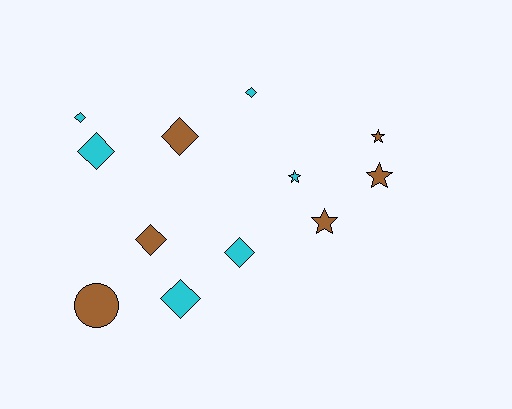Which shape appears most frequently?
Diamond, with 7 objects.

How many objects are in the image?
There are 12 objects.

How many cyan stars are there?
There is 1 cyan star.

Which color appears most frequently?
Cyan, with 6 objects.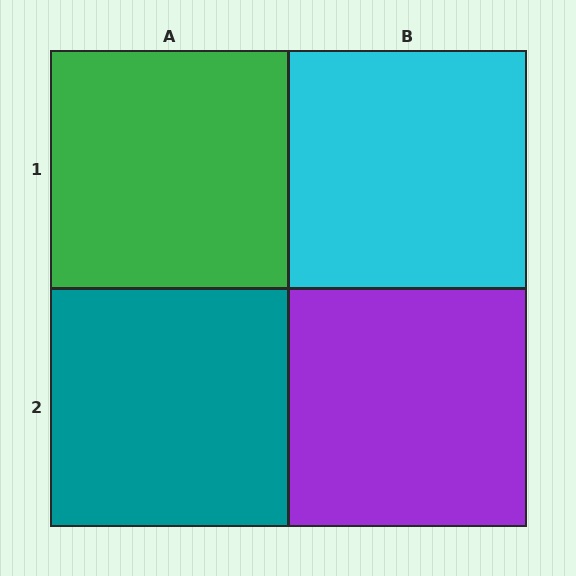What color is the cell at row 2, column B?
Purple.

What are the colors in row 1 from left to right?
Green, cyan.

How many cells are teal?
1 cell is teal.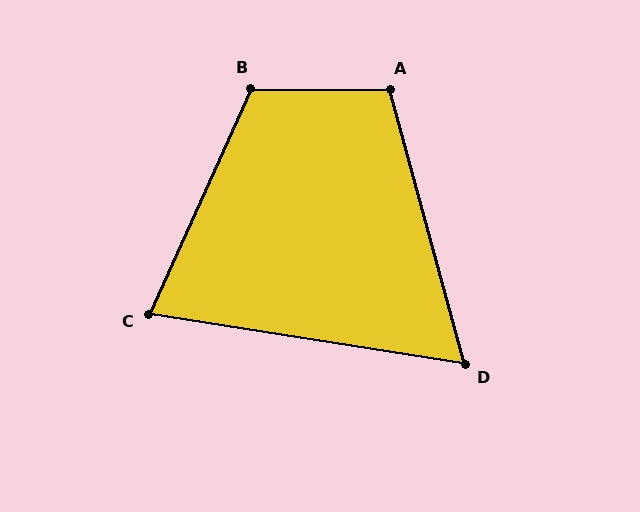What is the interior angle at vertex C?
Approximately 75 degrees (acute).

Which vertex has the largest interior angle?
B, at approximately 114 degrees.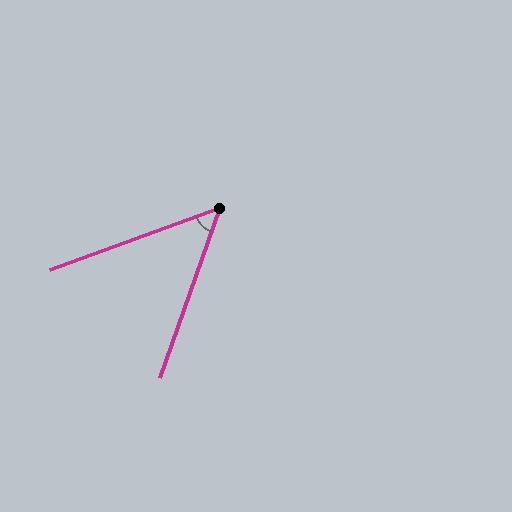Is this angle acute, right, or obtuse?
It is acute.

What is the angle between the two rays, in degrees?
Approximately 50 degrees.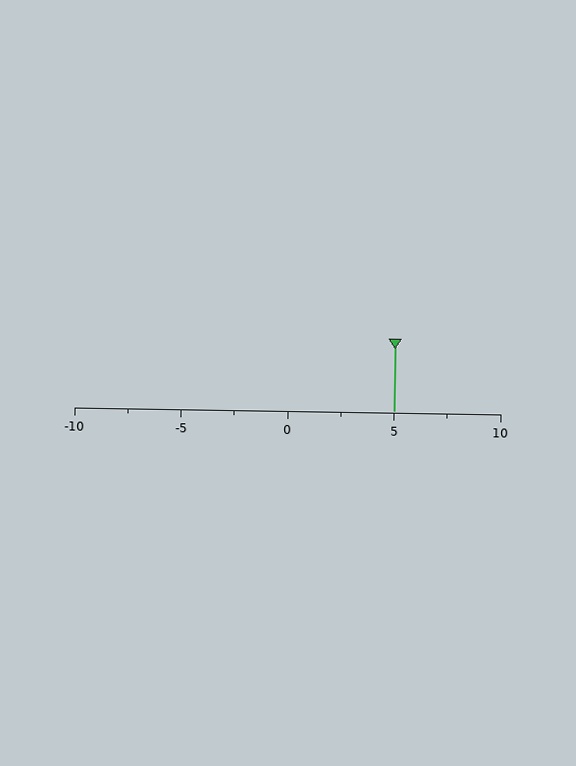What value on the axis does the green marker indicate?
The marker indicates approximately 5.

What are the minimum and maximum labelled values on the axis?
The axis runs from -10 to 10.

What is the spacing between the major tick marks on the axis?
The major ticks are spaced 5 apart.